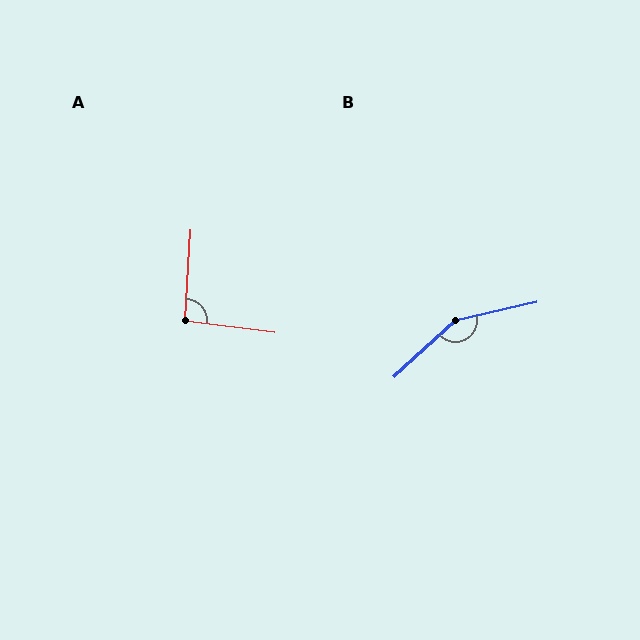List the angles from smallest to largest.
A (94°), B (150°).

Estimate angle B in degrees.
Approximately 150 degrees.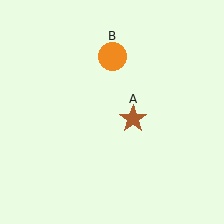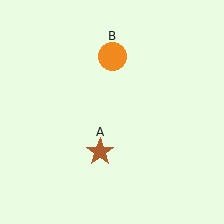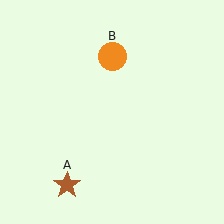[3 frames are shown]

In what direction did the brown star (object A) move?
The brown star (object A) moved down and to the left.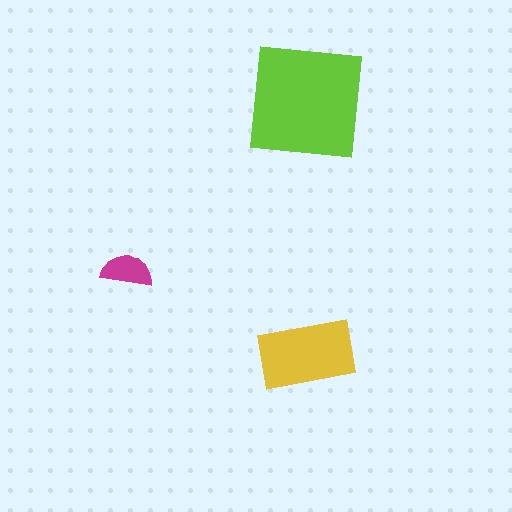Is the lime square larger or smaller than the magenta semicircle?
Larger.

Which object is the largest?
The lime square.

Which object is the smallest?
The magenta semicircle.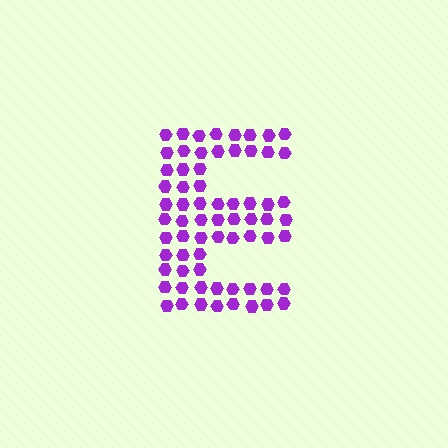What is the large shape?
The large shape is the letter E.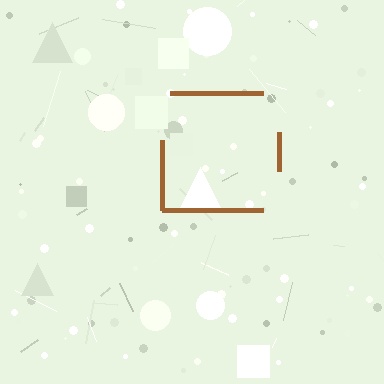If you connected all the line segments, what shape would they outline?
They would outline a square.